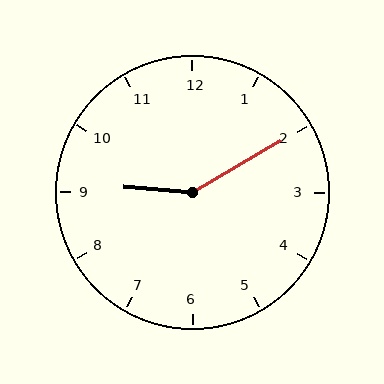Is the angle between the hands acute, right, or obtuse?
It is obtuse.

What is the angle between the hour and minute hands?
Approximately 145 degrees.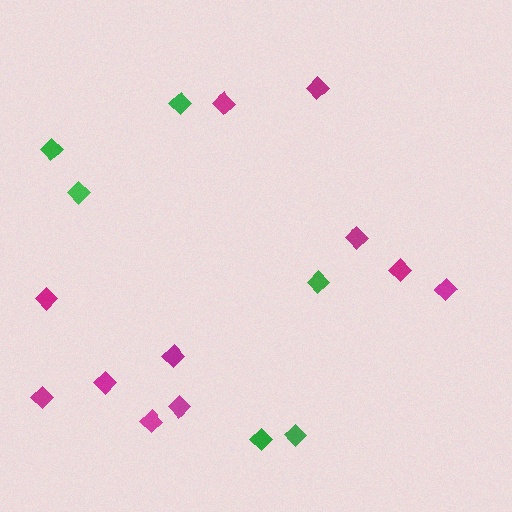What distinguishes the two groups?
There are 2 groups: one group of green diamonds (6) and one group of magenta diamonds (11).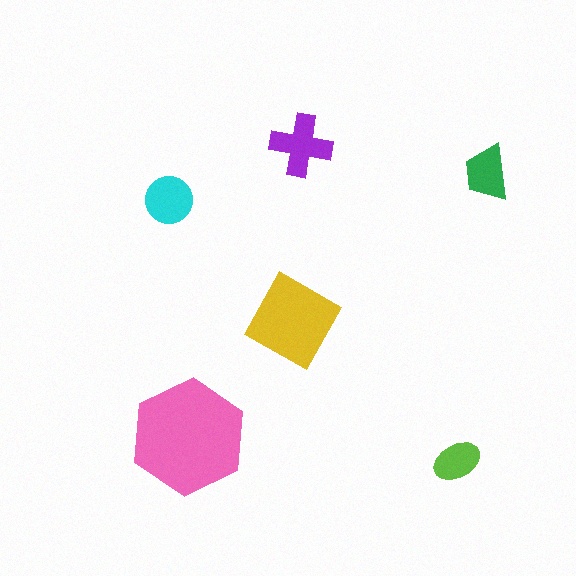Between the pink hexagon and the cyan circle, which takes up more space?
The pink hexagon.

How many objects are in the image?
There are 6 objects in the image.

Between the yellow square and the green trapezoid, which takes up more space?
The yellow square.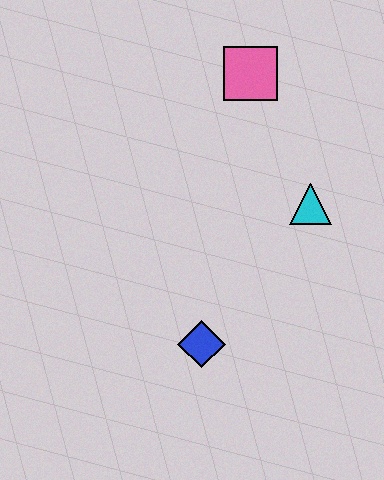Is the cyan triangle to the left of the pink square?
No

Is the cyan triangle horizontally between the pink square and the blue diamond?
No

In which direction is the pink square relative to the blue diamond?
The pink square is above the blue diamond.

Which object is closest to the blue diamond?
The cyan triangle is closest to the blue diamond.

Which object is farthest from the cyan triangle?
The blue diamond is farthest from the cyan triangle.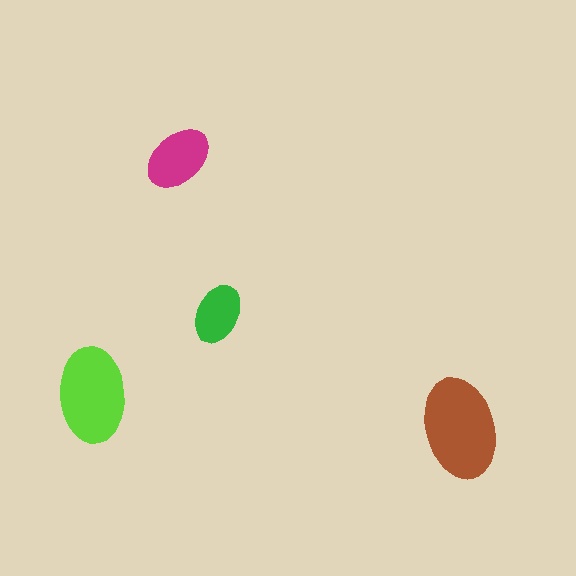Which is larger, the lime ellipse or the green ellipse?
The lime one.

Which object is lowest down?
The brown ellipse is bottommost.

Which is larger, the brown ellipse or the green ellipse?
The brown one.